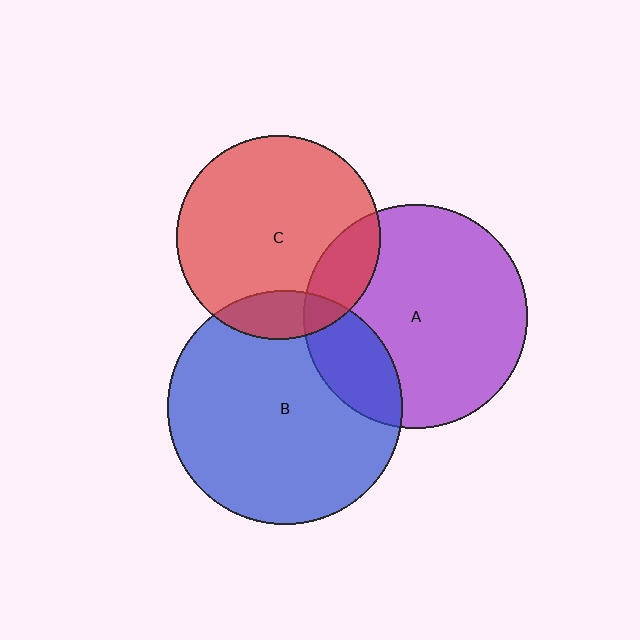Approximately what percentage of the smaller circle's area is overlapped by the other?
Approximately 20%.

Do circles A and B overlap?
Yes.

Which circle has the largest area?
Circle B (blue).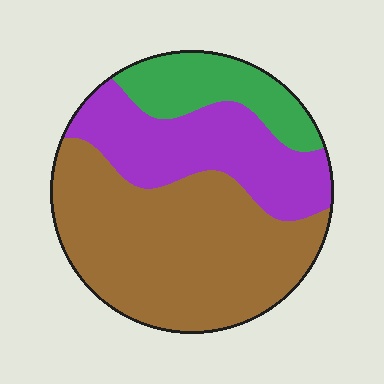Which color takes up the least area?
Green, at roughly 15%.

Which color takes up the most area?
Brown, at roughly 55%.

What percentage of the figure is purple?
Purple covers about 30% of the figure.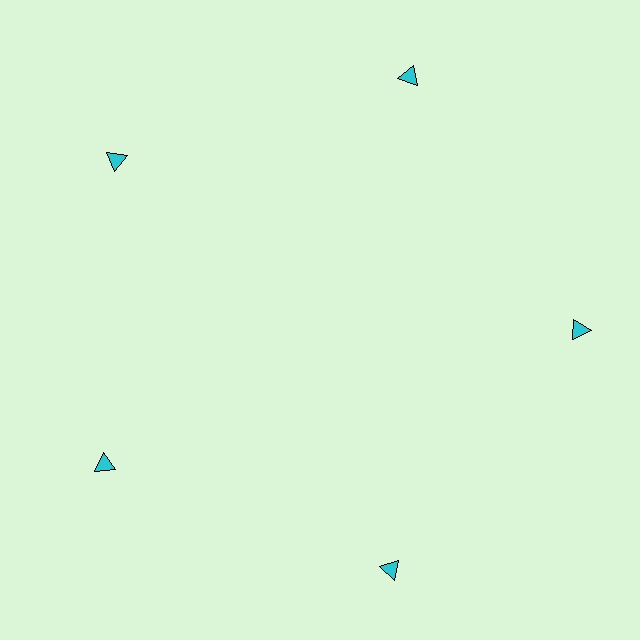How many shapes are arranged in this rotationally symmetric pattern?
There are 5 shapes, arranged in 5 groups of 1.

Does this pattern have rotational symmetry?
Yes, this pattern has 5-fold rotational symmetry. It looks the same after rotating 72 degrees around the center.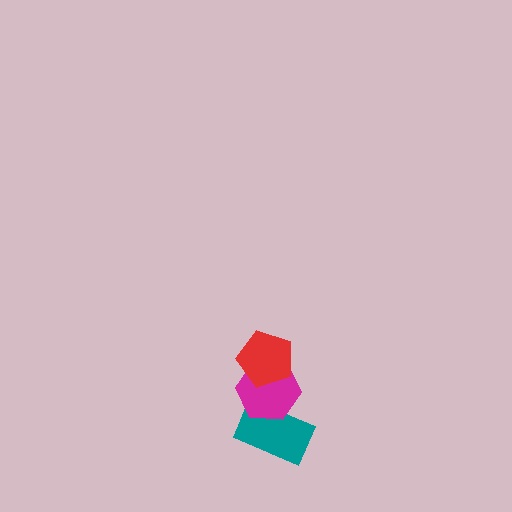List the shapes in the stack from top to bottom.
From top to bottom: the red pentagon, the magenta hexagon, the teal rectangle.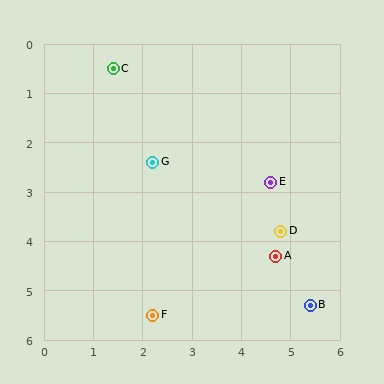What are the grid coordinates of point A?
Point A is at approximately (4.7, 4.3).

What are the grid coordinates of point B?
Point B is at approximately (5.4, 5.3).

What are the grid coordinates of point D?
Point D is at approximately (4.8, 3.8).